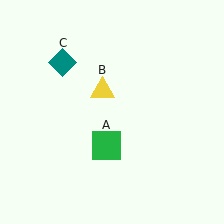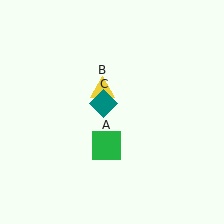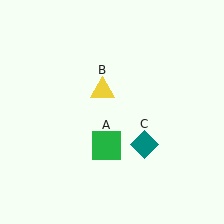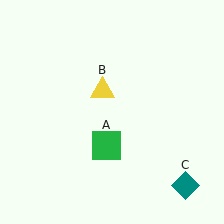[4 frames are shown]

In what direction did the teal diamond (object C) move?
The teal diamond (object C) moved down and to the right.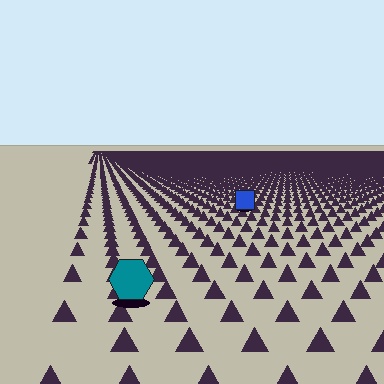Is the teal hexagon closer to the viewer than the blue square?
Yes. The teal hexagon is closer — you can tell from the texture gradient: the ground texture is coarser near it.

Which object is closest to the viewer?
The teal hexagon is closest. The texture marks near it are larger and more spread out.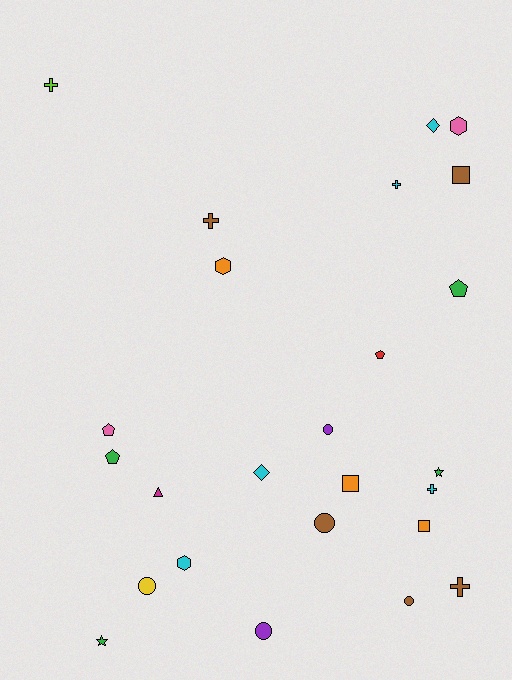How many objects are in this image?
There are 25 objects.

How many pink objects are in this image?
There are 2 pink objects.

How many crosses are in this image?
There are 5 crosses.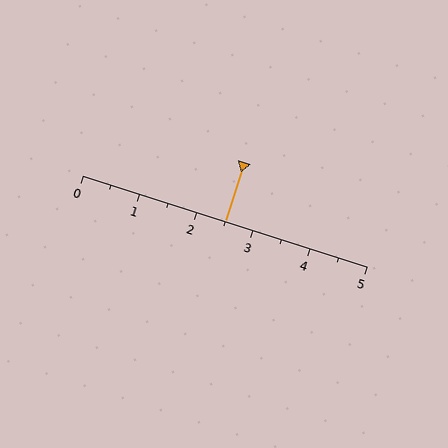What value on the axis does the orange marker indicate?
The marker indicates approximately 2.5.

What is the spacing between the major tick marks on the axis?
The major ticks are spaced 1 apart.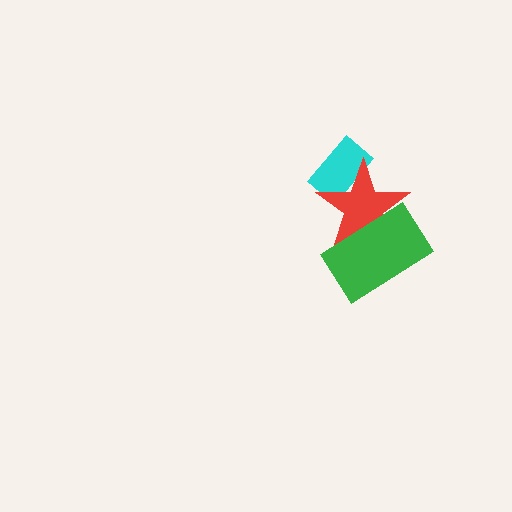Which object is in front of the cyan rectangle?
The red star is in front of the cyan rectangle.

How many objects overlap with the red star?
2 objects overlap with the red star.